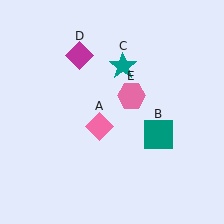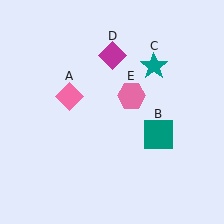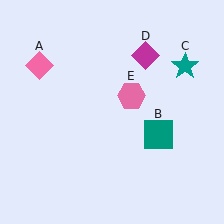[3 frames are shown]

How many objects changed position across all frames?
3 objects changed position: pink diamond (object A), teal star (object C), magenta diamond (object D).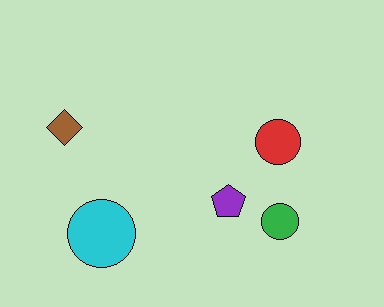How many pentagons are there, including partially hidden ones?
There is 1 pentagon.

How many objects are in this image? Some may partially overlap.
There are 5 objects.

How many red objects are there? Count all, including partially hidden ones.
There is 1 red object.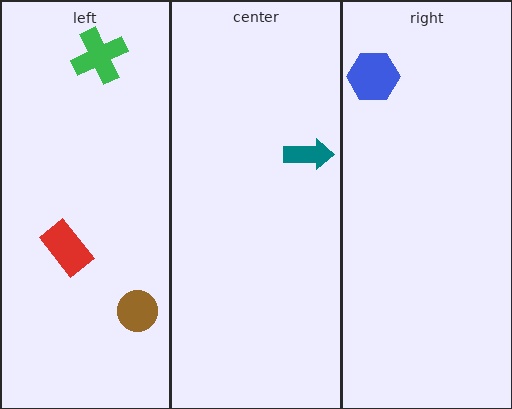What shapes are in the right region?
The blue hexagon.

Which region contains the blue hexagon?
The right region.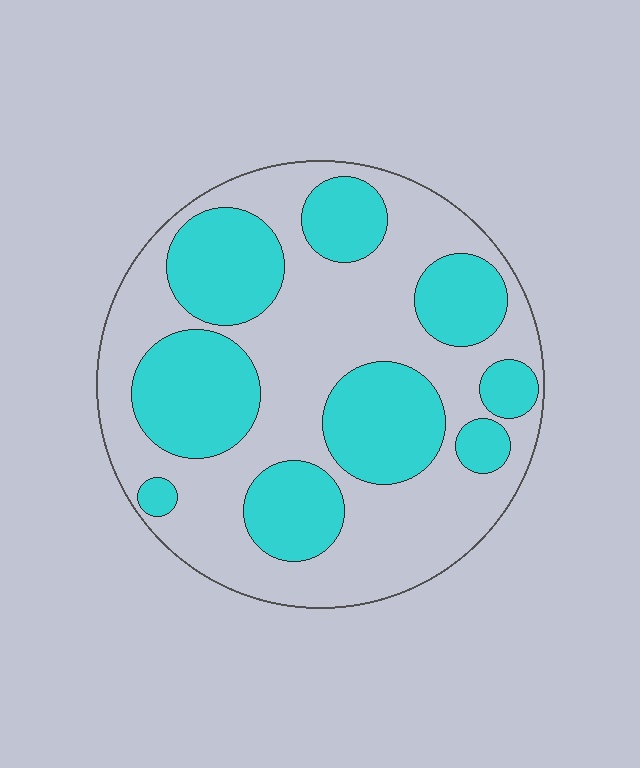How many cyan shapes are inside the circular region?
9.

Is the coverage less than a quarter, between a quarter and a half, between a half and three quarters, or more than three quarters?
Between a quarter and a half.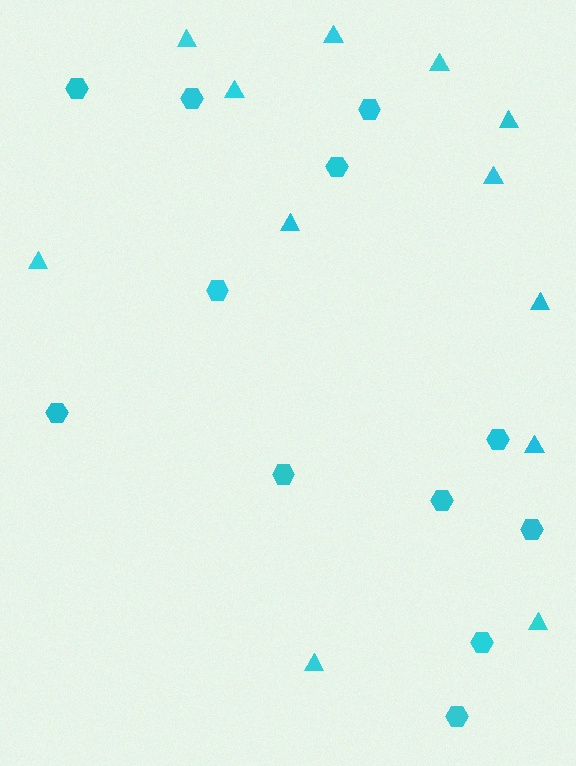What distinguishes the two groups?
There are 2 groups: one group of triangles (12) and one group of hexagons (12).